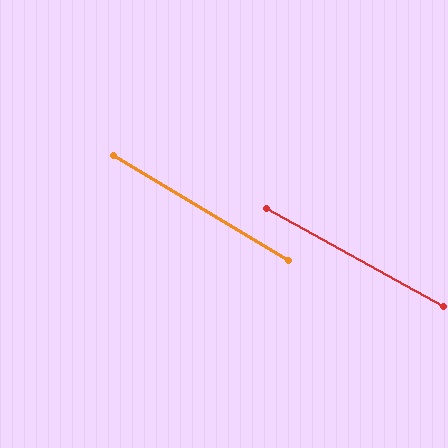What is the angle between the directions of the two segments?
Approximately 2 degrees.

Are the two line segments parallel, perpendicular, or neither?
Parallel — their directions differ by only 1.6°.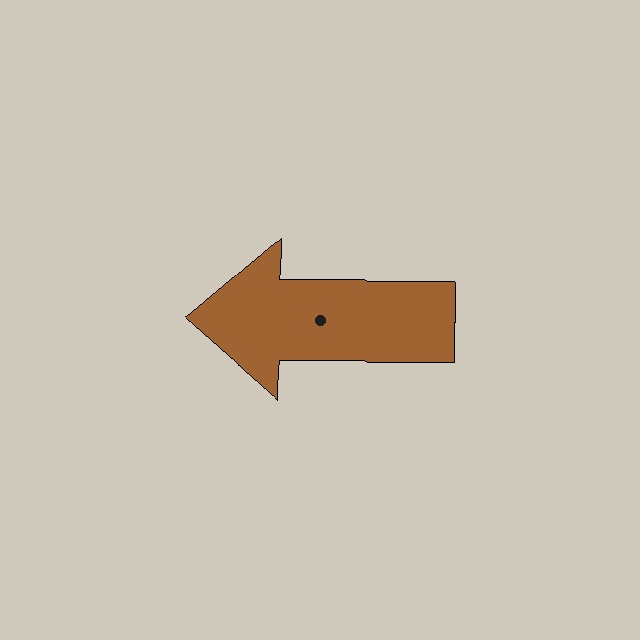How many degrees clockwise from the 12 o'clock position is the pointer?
Approximately 271 degrees.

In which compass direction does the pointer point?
West.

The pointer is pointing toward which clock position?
Roughly 9 o'clock.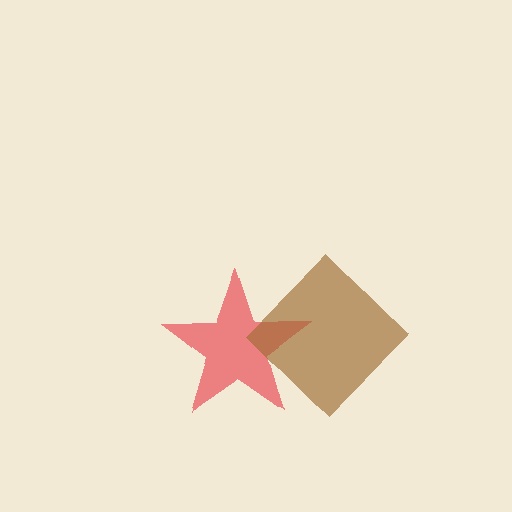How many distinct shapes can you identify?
There are 2 distinct shapes: a red star, a brown diamond.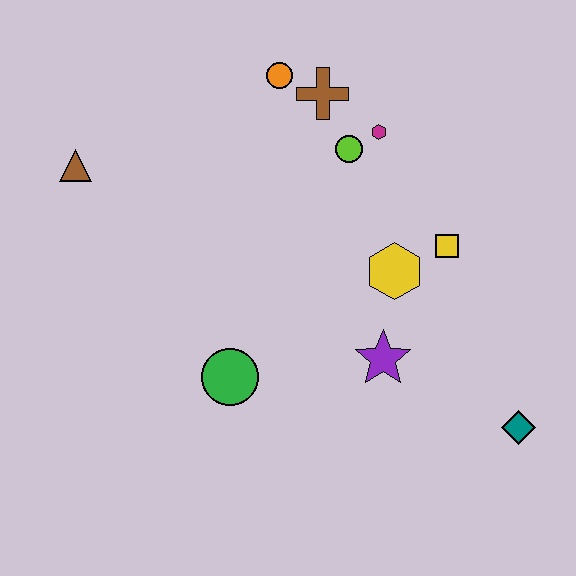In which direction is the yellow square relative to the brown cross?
The yellow square is below the brown cross.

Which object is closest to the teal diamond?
The purple star is closest to the teal diamond.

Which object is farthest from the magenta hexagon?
The teal diamond is farthest from the magenta hexagon.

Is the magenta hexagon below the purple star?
No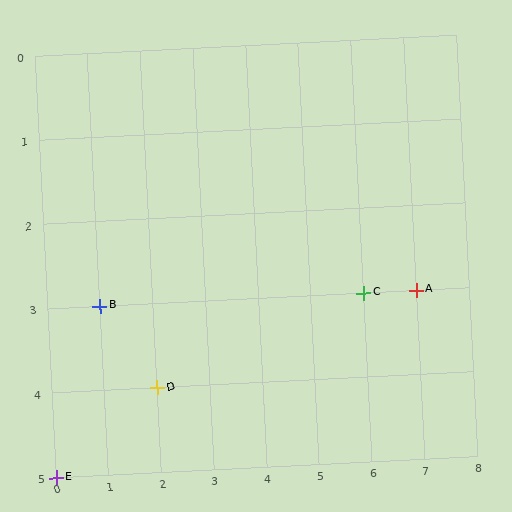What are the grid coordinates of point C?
Point C is at grid coordinates (6, 3).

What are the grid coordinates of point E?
Point E is at grid coordinates (0, 5).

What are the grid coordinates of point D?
Point D is at grid coordinates (2, 4).